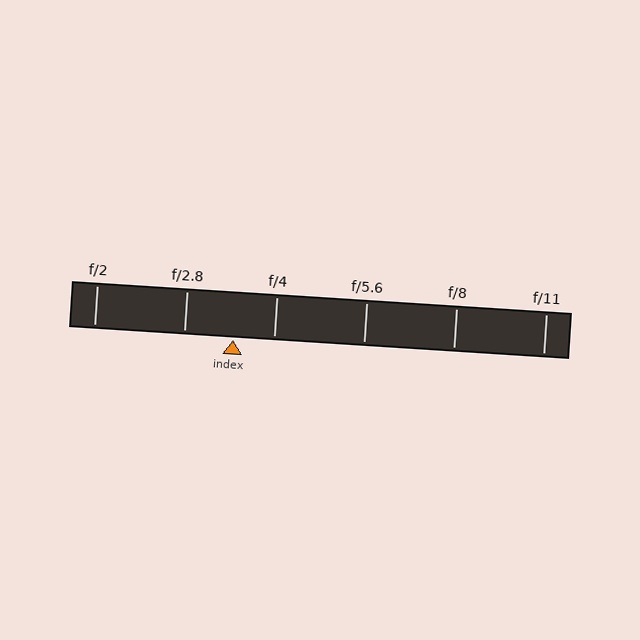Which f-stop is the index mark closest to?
The index mark is closest to f/4.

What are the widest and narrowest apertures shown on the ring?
The widest aperture shown is f/2 and the narrowest is f/11.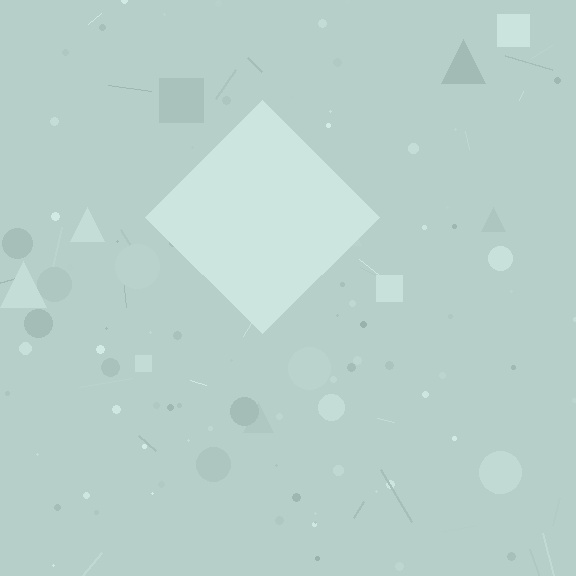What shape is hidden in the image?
A diamond is hidden in the image.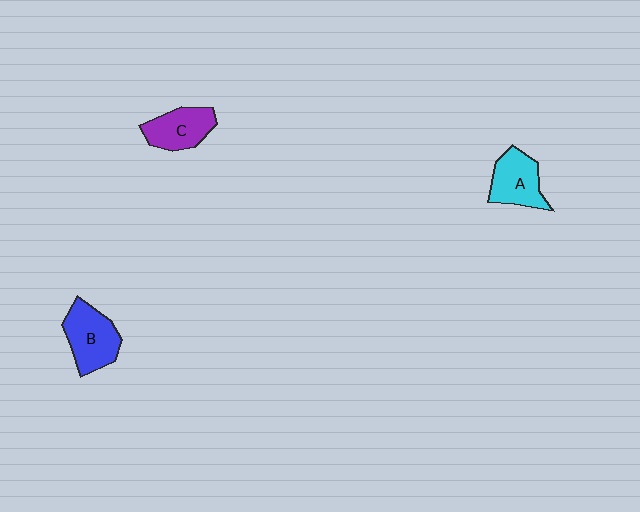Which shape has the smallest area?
Shape C (purple).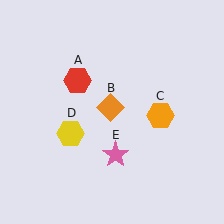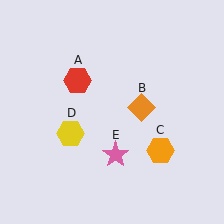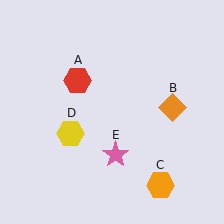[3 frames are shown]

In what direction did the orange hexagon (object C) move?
The orange hexagon (object C) moved down.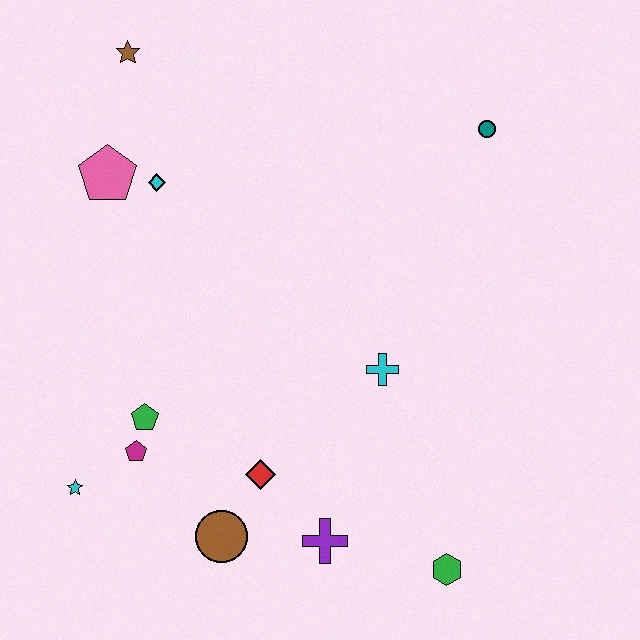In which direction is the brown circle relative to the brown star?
The brown circle is below the brown star.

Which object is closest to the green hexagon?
The purple cross is closest to the green hexagon.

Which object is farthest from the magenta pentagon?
The teal circle is farthest from the magenta pentagon.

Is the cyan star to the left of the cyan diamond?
Yes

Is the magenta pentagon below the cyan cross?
Yes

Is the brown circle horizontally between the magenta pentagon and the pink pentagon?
No